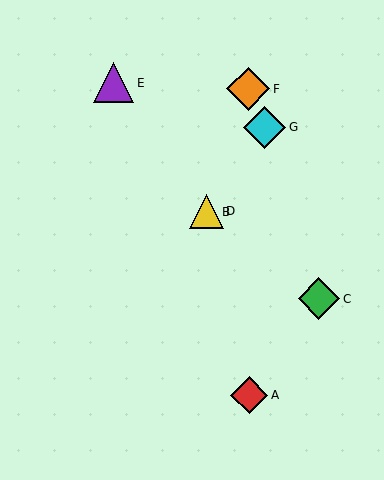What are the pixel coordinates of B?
Object B is at (206, 212).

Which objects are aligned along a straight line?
Objects B, D, G are aligned along a straight line.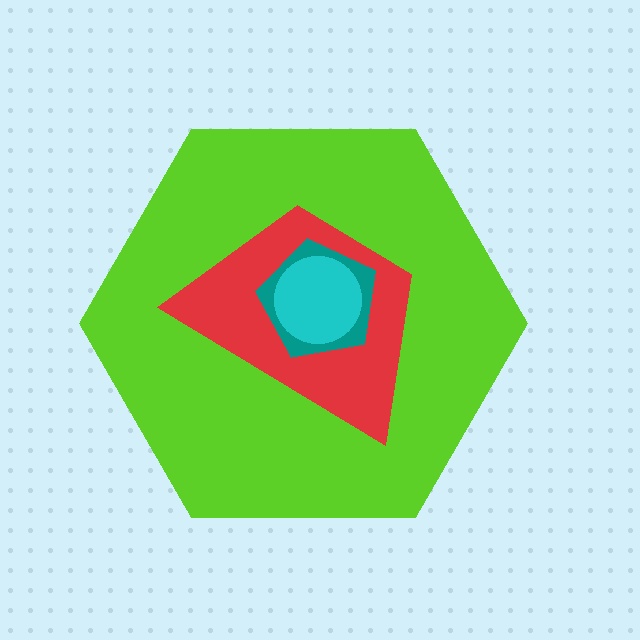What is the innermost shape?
The cyan circle.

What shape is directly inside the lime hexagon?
The red trapezoid.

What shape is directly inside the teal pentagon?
The cyan circle.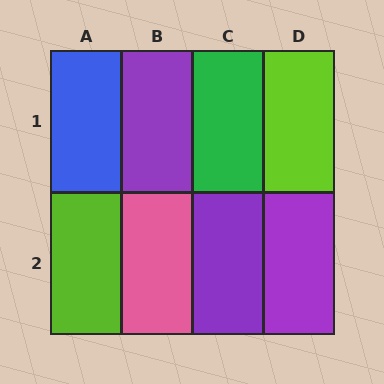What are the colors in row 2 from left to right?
Lime, pink, purple, purple.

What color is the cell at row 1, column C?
Green.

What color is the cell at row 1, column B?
Purple.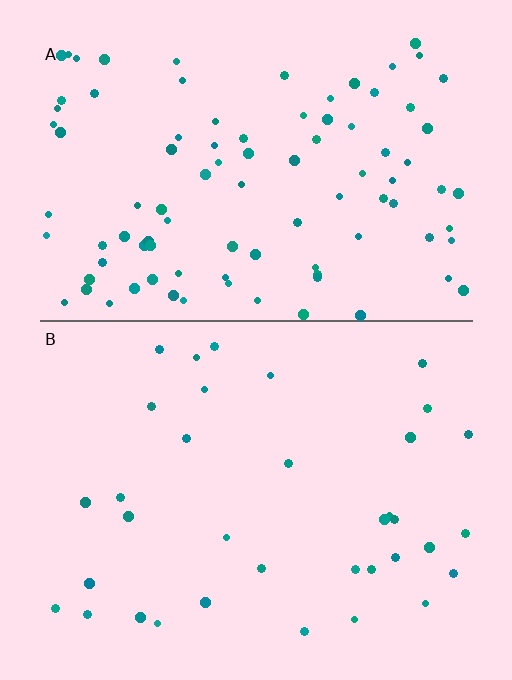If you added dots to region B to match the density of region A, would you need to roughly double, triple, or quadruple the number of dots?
Approximately triple.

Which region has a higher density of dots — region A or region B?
A (the top).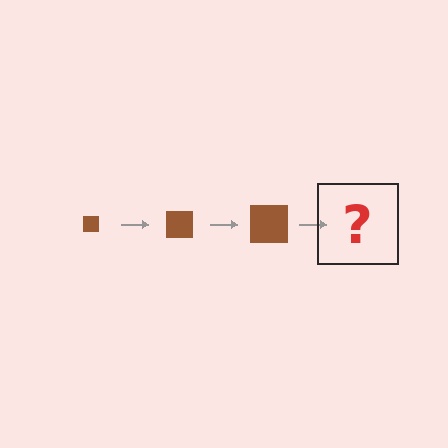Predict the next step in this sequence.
The next step is a brown square, larger than the previous one.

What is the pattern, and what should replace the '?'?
The pattern is that the square gets progressively larger each step. The '?' should be a brown square, larger than the previous one.